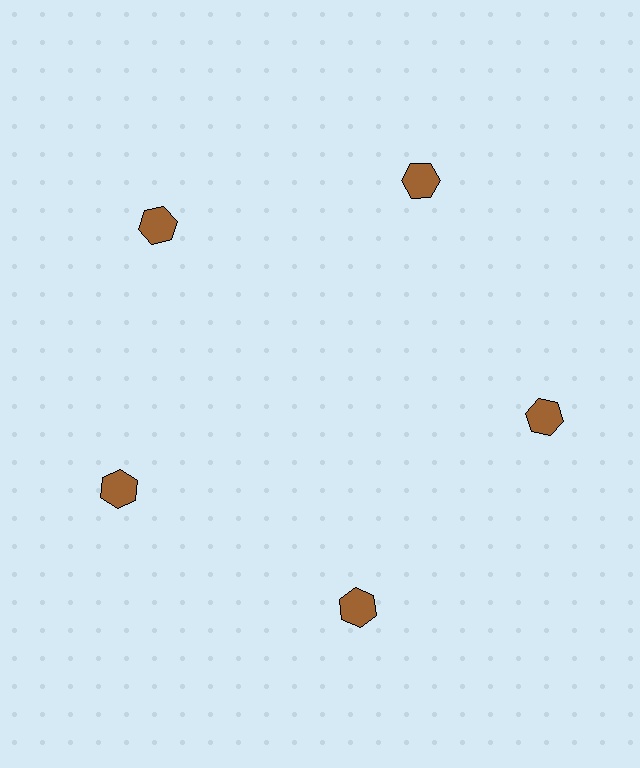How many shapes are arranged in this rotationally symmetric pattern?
There are 5 shapes, arranged in 5 groups of 1.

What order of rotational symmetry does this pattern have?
This pattern has 5-fold rotational symmetry.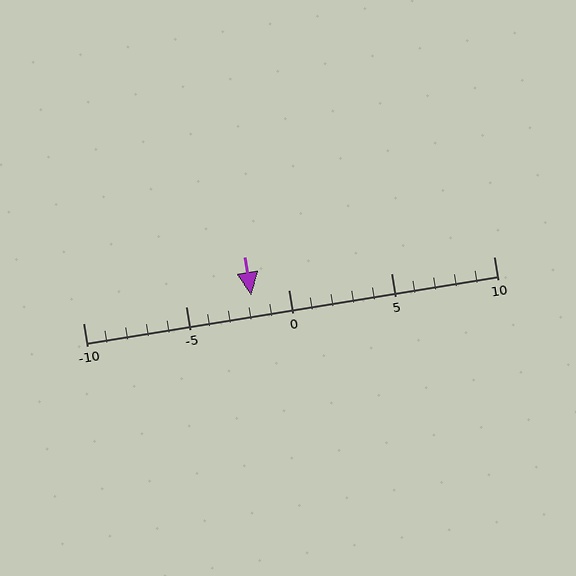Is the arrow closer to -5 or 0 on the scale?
The arrow is closer to 0.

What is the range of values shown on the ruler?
The ruler shows values from -10 to 10.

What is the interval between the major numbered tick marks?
The major tick marks are spaced 5 units apart.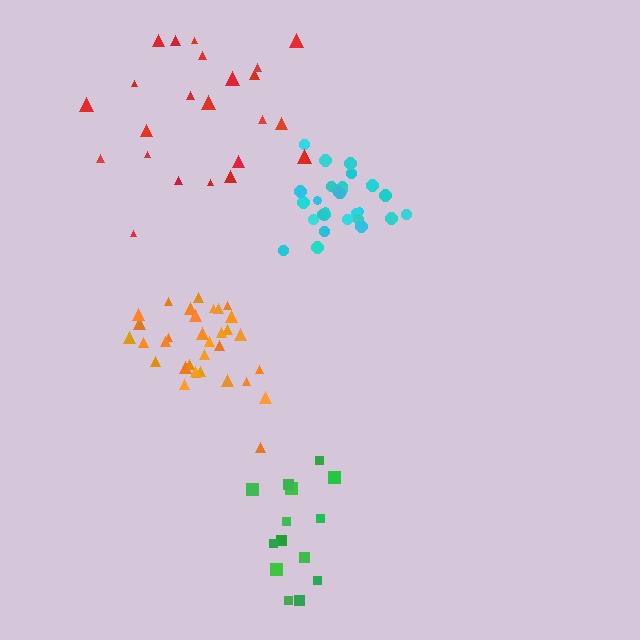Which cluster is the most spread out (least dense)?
Red.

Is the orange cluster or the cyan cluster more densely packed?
Cyan.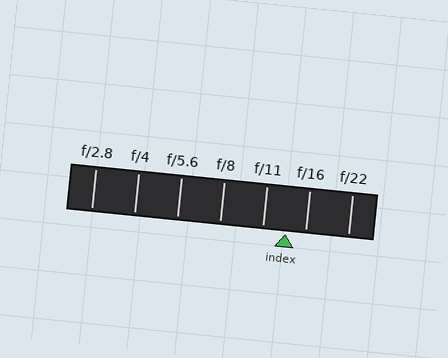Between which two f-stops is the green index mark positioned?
The index mark is between f/11 and f/16.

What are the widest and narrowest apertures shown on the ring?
The widest aperture shown is f/2.8 and the narrowest is f/22.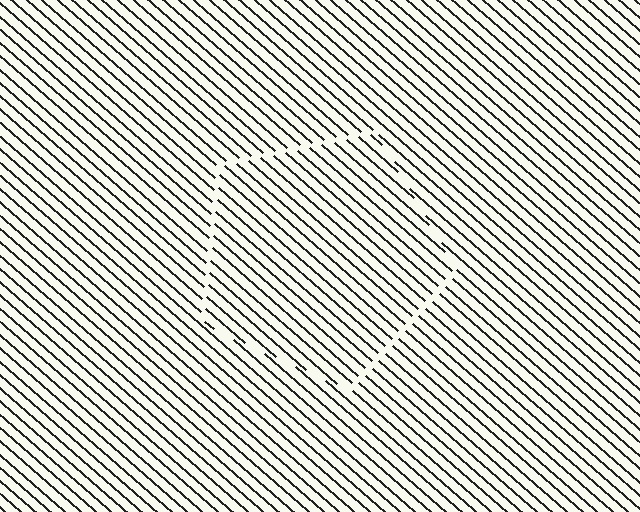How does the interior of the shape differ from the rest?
The interior of the shape contains the same grating, shifted by half a period — the contour is defined by the phase discontinuity where line-ends from the inner and outer gratings abut.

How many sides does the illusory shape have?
5 sides — the line-ends trace a pentagon.